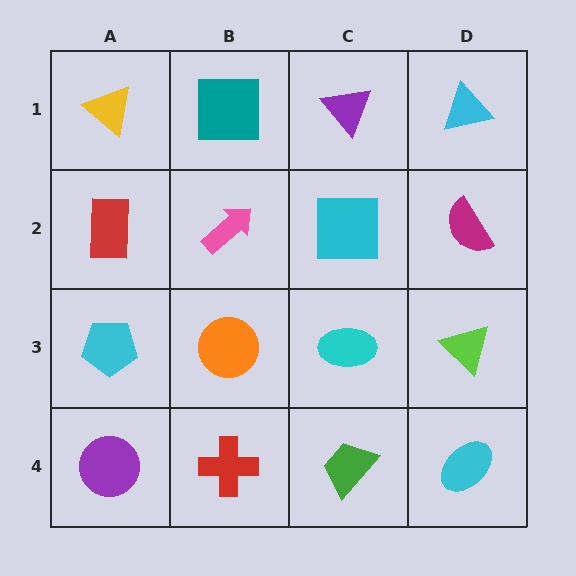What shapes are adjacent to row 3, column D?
A magenta semicircle (row 2, column D), a cyan ellipse (row 4, column D), a cyan ellipse (row 3, column C).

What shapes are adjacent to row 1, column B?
A pink arrow (row 2, column B), a yellow triangle (row 1, column A), a purple triangle (row 1, column C).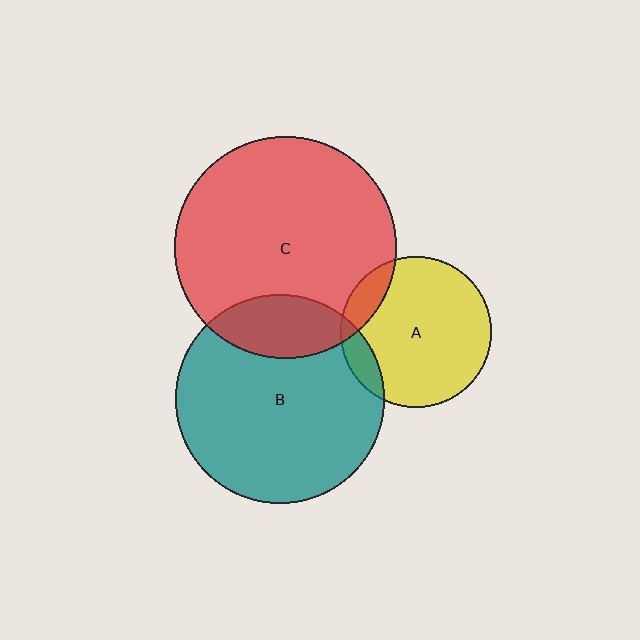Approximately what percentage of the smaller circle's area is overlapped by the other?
Approximately 10%.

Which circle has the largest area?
Circle C (red).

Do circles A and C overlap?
Yes.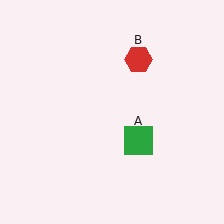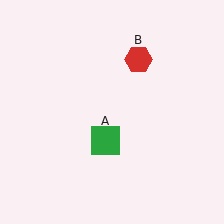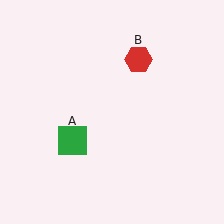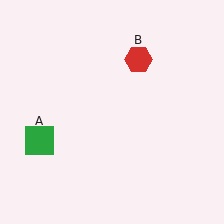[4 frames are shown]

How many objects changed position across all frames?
1 object changed position: green square (object A).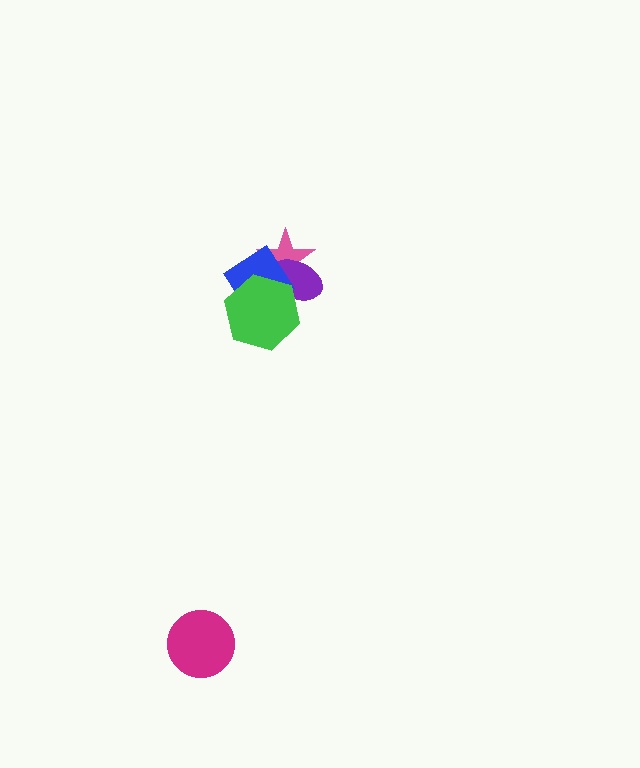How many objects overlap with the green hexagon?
3 objects overlap with the green hexagon.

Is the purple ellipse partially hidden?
Yes, it is partially covered by another shape.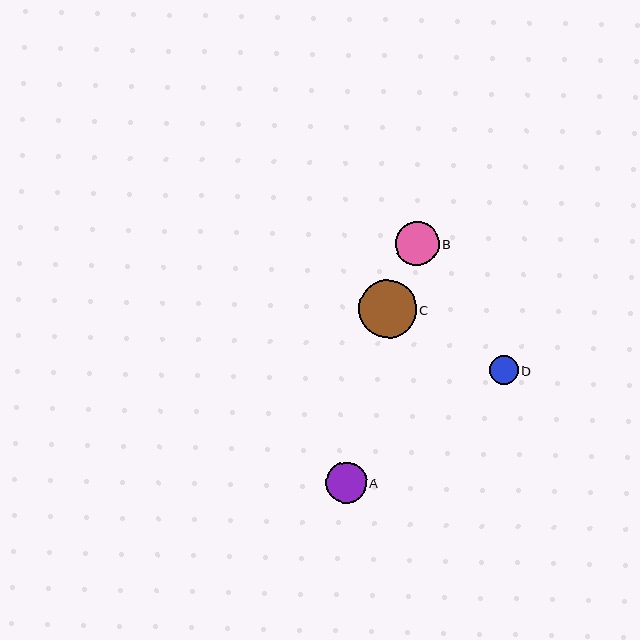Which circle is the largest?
Circle C is the largest with a size of approximately 58 pixels.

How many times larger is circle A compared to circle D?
Circle A is approximately 1.4 times the size of circle D.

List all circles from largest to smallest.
From largest to smallest: C, B, A, D.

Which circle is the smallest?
Circle D is the smallest with a size of approximately 28 pixels.